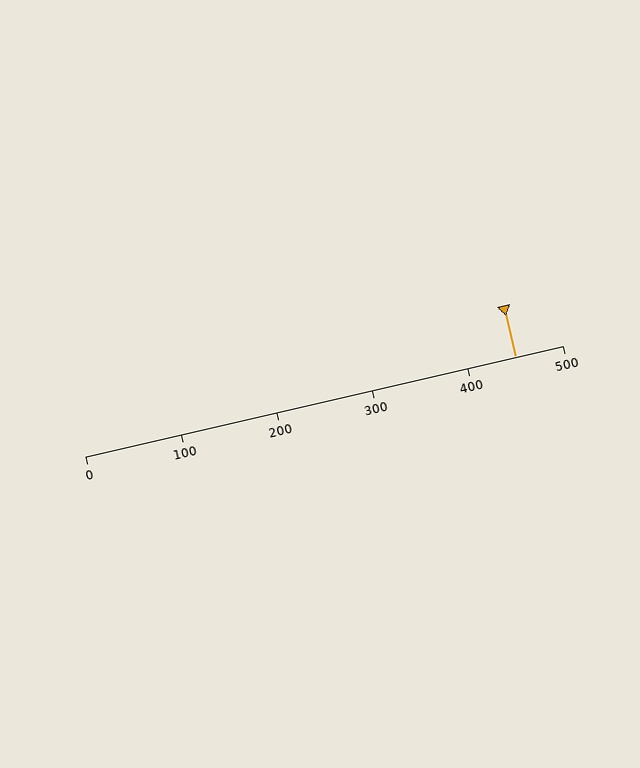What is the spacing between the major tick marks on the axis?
The major ticks are spaced 100 apart.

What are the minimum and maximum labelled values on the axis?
The axis runs from 0 to 500.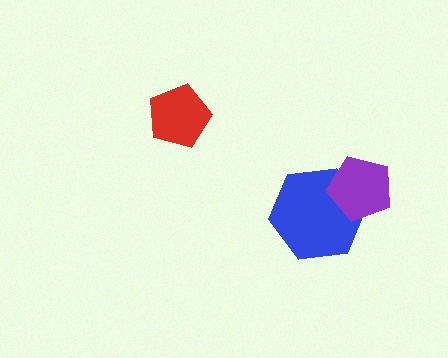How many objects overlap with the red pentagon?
0 objects overlap with the red pentagon.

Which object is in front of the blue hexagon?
The purple pentagon is in front of the blue hexagon.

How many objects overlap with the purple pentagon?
1 object overlaps with the purple pentagon.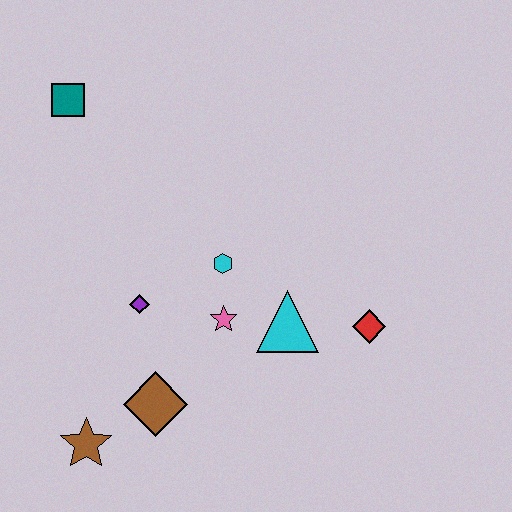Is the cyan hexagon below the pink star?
No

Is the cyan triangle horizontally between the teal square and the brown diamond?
No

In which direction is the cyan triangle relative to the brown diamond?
The cyan triangle is to the right of the brown diamond.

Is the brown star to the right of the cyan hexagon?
No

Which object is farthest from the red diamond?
The teal square is farthest from the red diamond.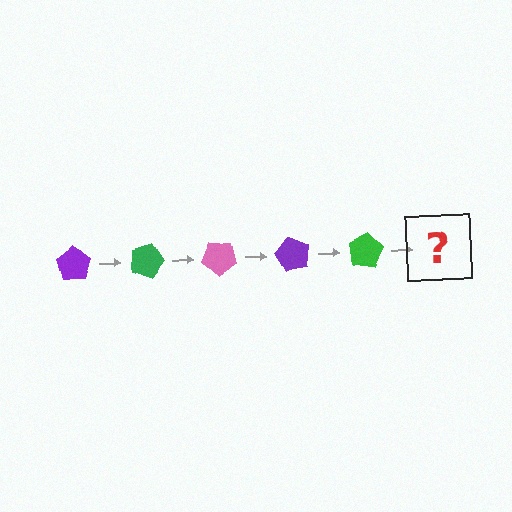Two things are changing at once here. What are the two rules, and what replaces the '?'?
The two rules are that it rotates 20 degrees each step and the color cycles through purple, green, and pink. The '?' should be a pink pentagon, rotated 100 degrees from the start.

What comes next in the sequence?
The next element should be a pink pentagon, rotated 100 degrees from the start.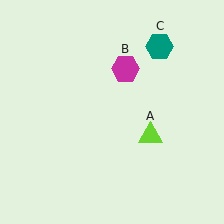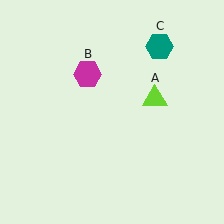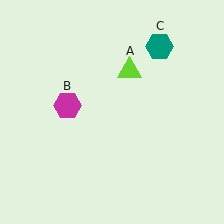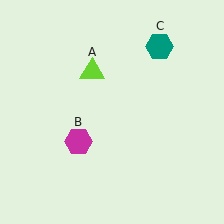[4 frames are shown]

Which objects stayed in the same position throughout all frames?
Teal hexagon (object C) remained stationary.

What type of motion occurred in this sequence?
The lime triangle (object A), magenta hexagon (object B) rotated counterclockwise around the center of the scene.